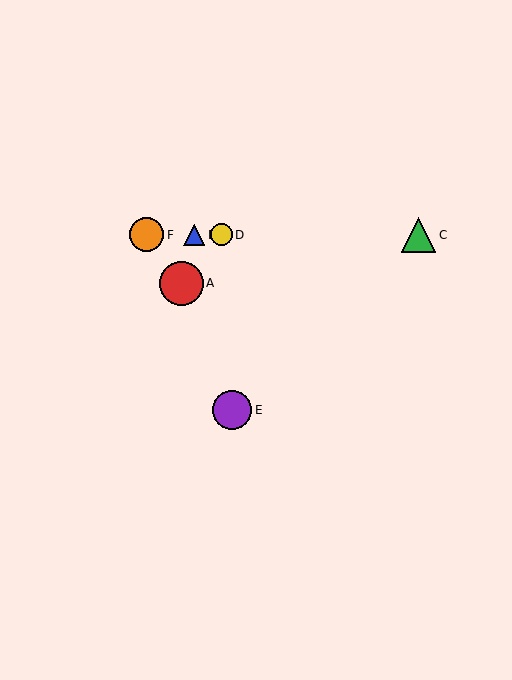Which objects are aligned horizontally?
Objects B, C, D, F are aligned horizontally.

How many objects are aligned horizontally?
4 objects (B, C, D, F) are aligned horizontally.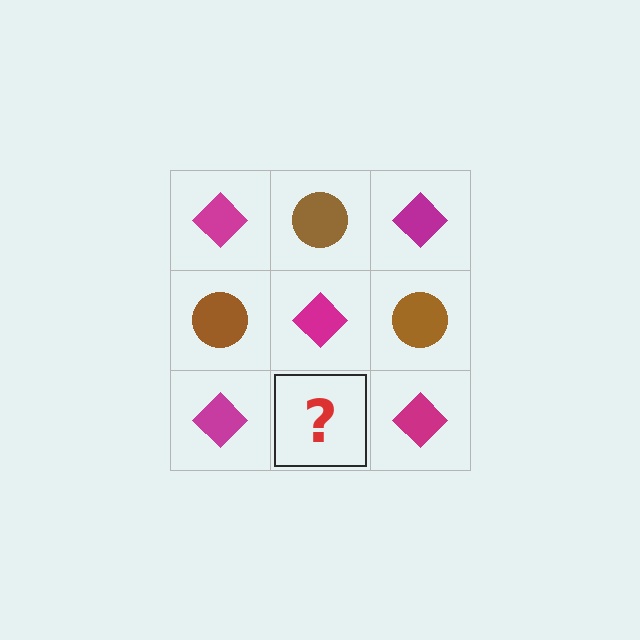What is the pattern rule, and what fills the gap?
The rule is that it alternates magenta diamond and brown circle in a checkerboard pattern. The gap should be filled with a brown circle.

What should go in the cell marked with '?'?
The missing cell should contain a brown circle.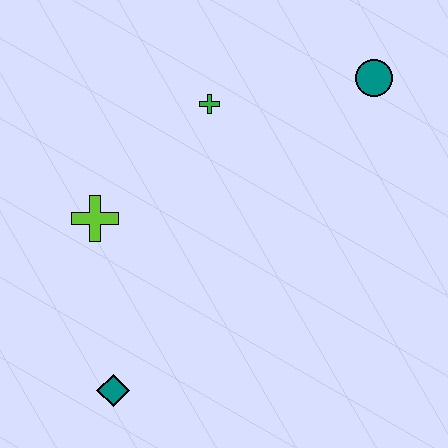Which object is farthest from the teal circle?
The teal diamond is farthest from the teal circle.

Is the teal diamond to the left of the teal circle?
Yes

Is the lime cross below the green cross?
Yes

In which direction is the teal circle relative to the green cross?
The teal circle is to the right of the green cross.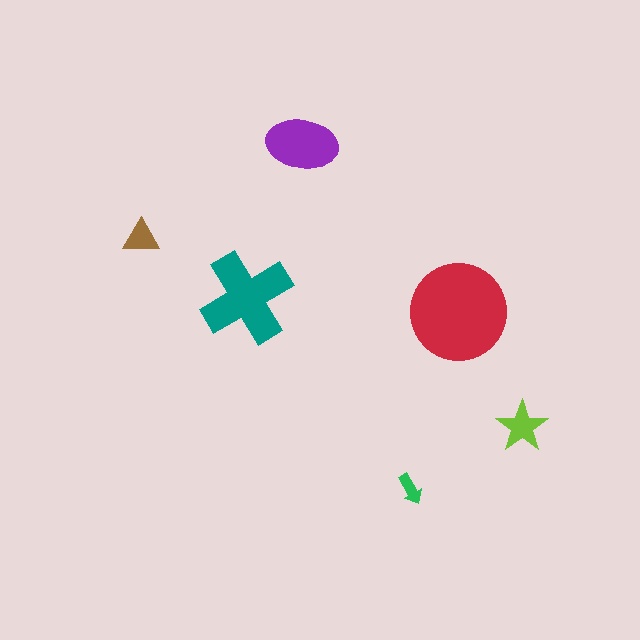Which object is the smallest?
The green arrow.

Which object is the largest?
The red circle.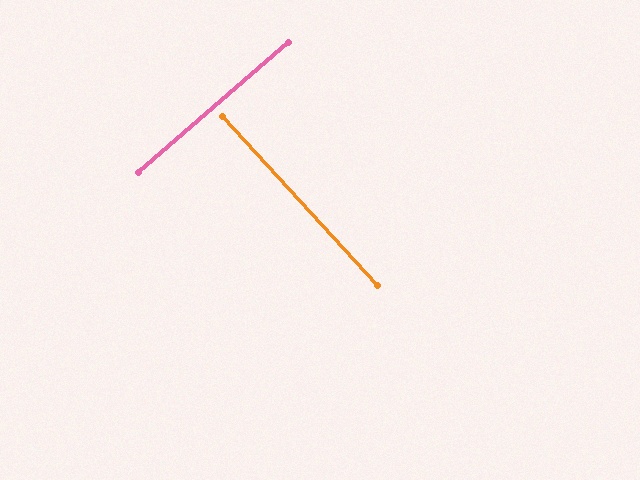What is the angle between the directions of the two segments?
Approximately 88 degrees.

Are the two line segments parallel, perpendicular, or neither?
Perpendicular — they meet at approximately 88°.